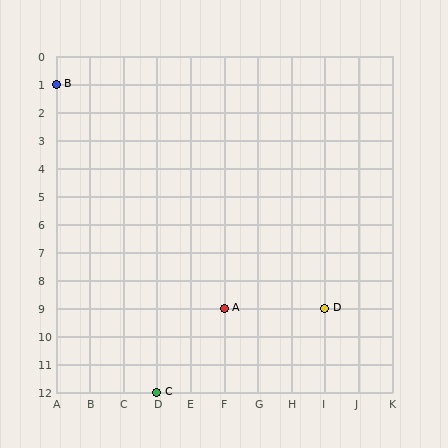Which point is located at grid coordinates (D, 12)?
Point C is at (D, 12).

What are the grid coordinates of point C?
Point C is at grid coordinates (D, 12).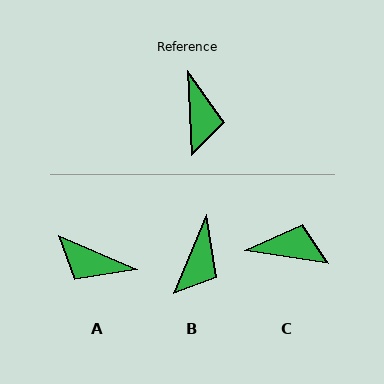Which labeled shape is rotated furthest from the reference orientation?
A, about 115 degrees away.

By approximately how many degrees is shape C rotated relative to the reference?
Approximately 79 degrees counter-clockwise.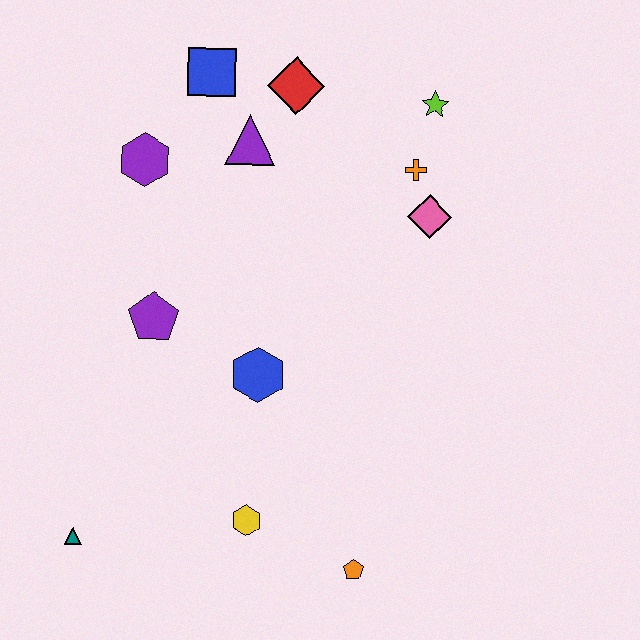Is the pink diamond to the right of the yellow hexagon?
Yes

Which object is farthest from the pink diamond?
The teal triangle is farthest from the pink diamond.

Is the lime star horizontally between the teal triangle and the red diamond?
No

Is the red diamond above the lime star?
Yes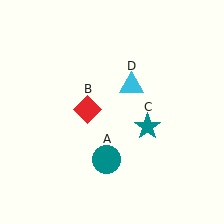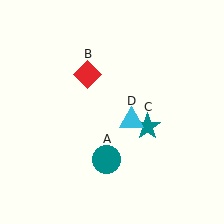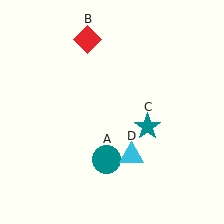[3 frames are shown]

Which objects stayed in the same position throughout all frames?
Teal circle (object A) and teal star (object C) remained stationary.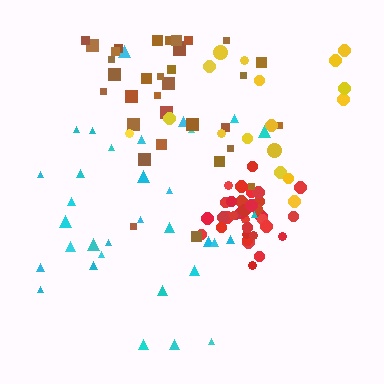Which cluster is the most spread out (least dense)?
Yellow.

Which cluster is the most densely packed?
Red.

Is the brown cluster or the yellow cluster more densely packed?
Brown.